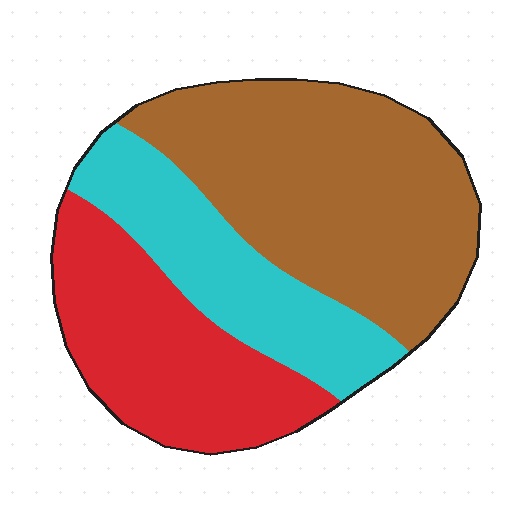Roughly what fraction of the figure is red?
Red takes up about one third (1/3) of the figure.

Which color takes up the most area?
Brown, at roughly 45%.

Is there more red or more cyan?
Red.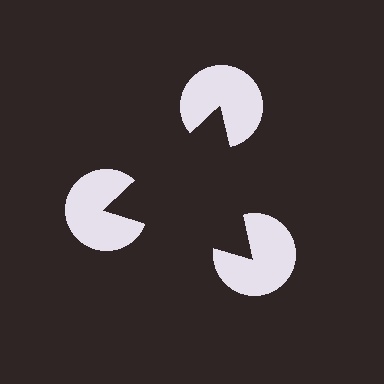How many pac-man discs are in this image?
There are 3 — one at each vertex of the illusory triangle.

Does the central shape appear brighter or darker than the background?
It typically appears slightly darker than the background, even though no actual brightness change is drawn.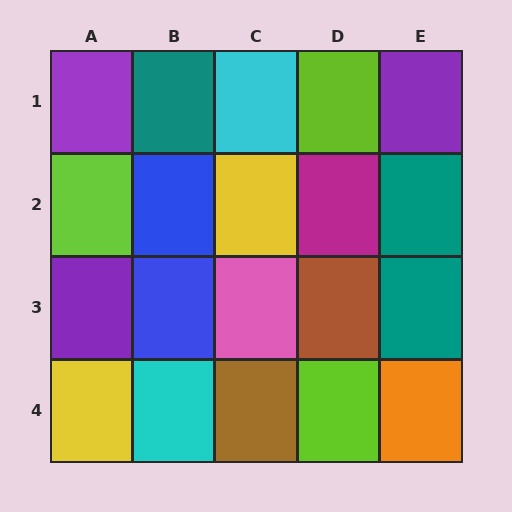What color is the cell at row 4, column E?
Orange.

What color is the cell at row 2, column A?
Lime.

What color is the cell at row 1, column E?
Purple.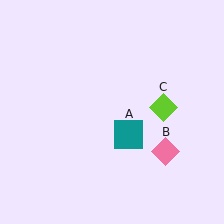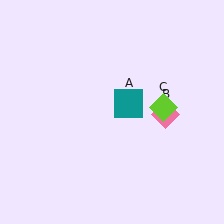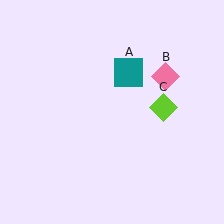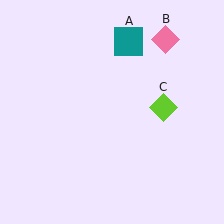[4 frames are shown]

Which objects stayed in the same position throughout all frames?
Lime diamond (object C) remained stationary.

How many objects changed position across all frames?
2 objects changed position: teal square (object A), pink diamond (object B).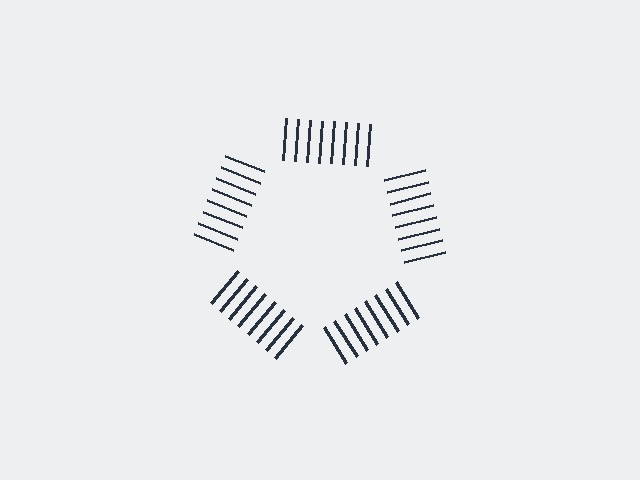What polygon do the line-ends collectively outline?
An illusory pentagon — the line segments terminate on its edges but no continuous stroke is drawn.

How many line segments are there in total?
40 — 8 along each of the 5 edges.